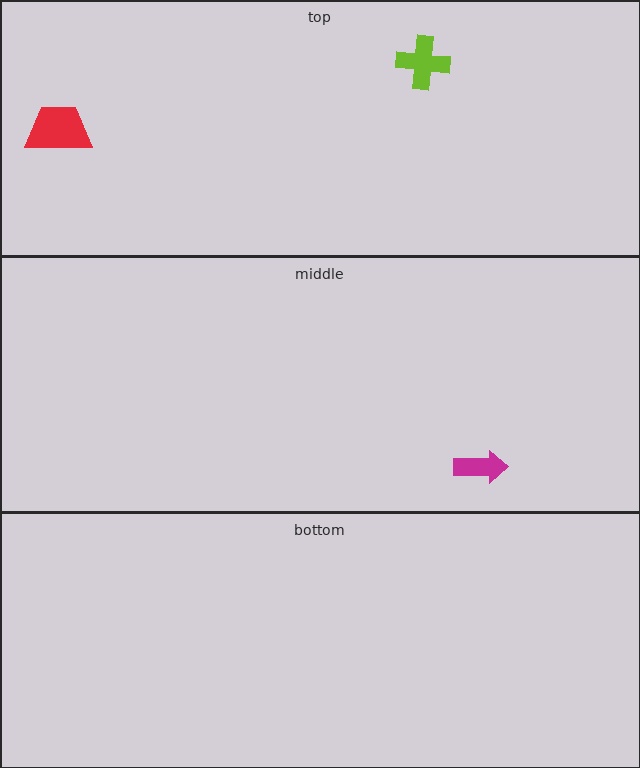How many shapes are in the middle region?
1.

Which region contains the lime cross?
The top region.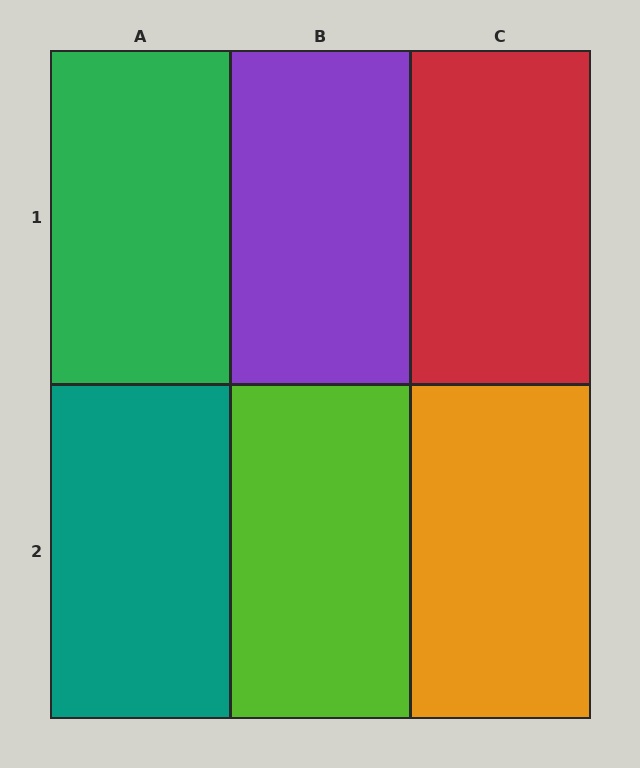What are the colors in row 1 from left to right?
Green, purple, red.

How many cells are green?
1 cell is green.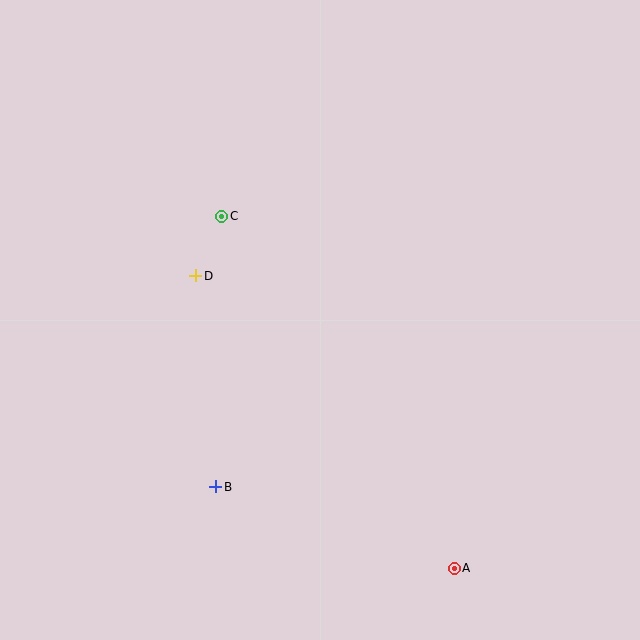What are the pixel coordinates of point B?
Point B is at (216, 487).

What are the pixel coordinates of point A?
Point A is at (454, 568).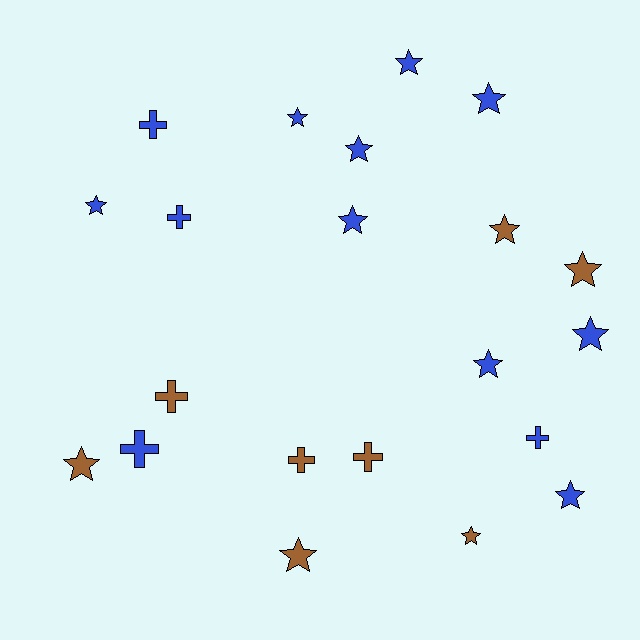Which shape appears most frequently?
Star, with 14 objects.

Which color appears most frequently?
Blue, with 13 objects.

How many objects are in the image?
There are 21 objects.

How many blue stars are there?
There are 9 blue stars.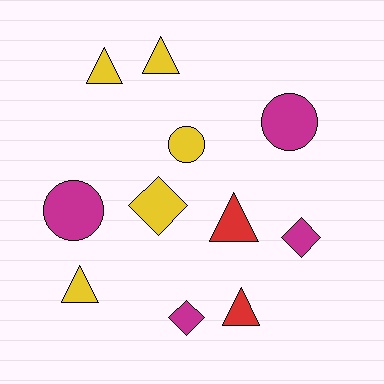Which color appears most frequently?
Yellow, with 5 objects.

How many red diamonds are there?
There are no red diamonds.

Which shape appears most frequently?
Triangle, with 5 objects.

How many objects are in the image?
There are 11 objects.